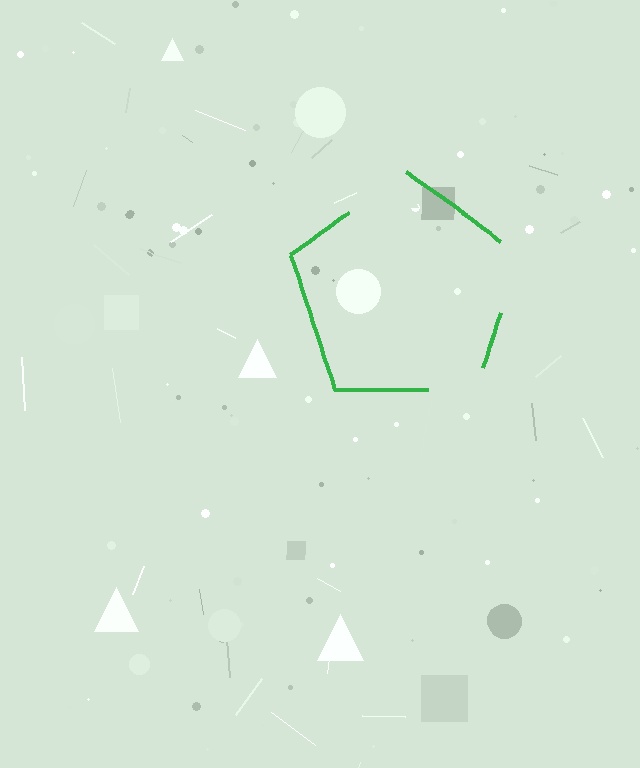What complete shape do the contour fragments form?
The contour fragments form a pentagon.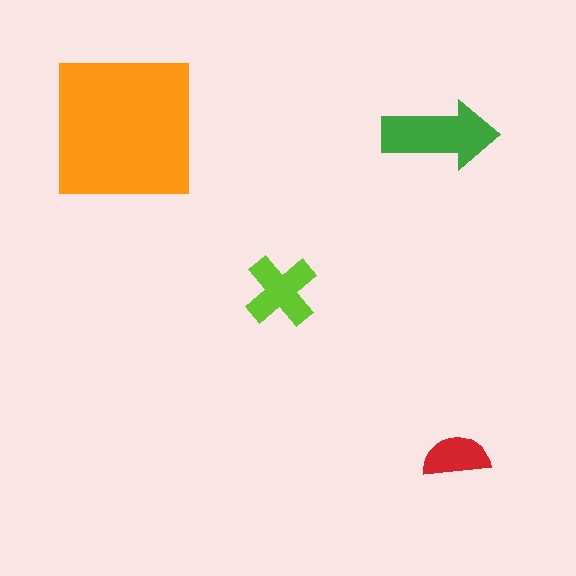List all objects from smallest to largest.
The red semicircle, the lime cross, the green arrow, the orange square.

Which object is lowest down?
The red semicircle is bottommost.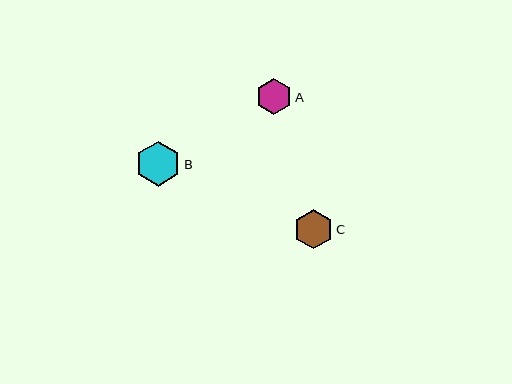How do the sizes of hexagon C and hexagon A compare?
Hexagon C and hexagon A are approximately the same size.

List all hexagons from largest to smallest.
From largest to smallest: B, C, A.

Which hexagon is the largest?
Hexagon B is the largest with a size of approximately 45 pixels.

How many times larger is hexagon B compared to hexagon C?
Hexagon B is approximately 1.2 times the size of hexagon C.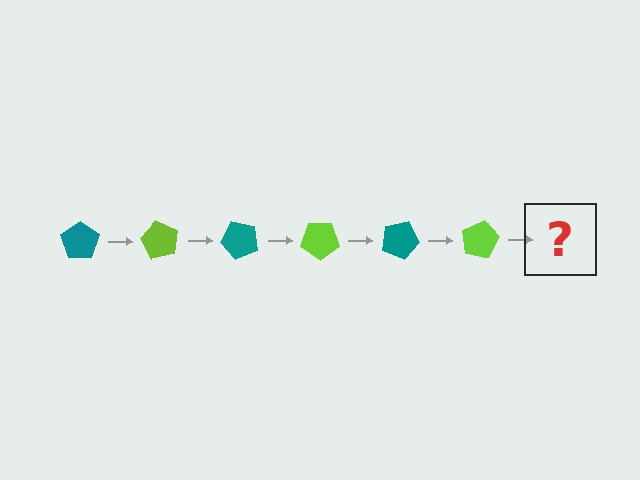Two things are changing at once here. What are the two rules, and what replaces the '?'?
The two rules are that it rotates 60 degrees each step and the color cycles through teal and lime. The '?' should be a teal pentagon, rotated 360 degrees from the start.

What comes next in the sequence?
The next element should be a teal pentagon, rotated 360 degrees from the start.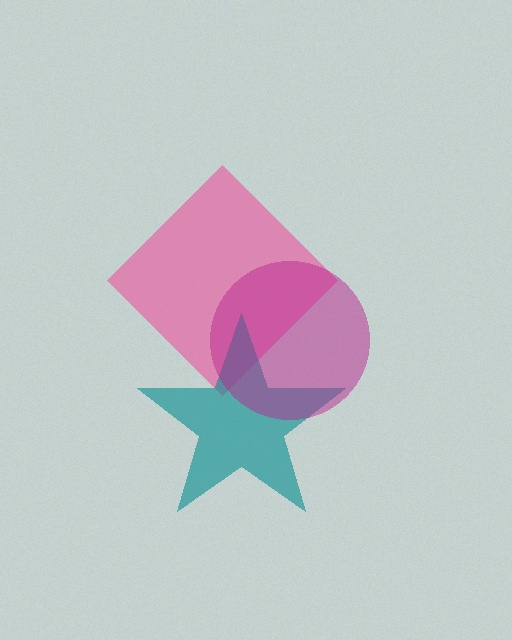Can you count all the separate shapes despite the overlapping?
Yes, there are 3 separate shapes.